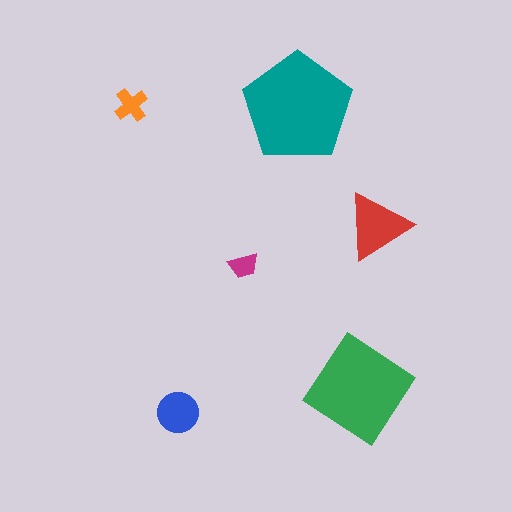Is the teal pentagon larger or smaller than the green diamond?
Larger.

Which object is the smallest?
The magenta trapezoid.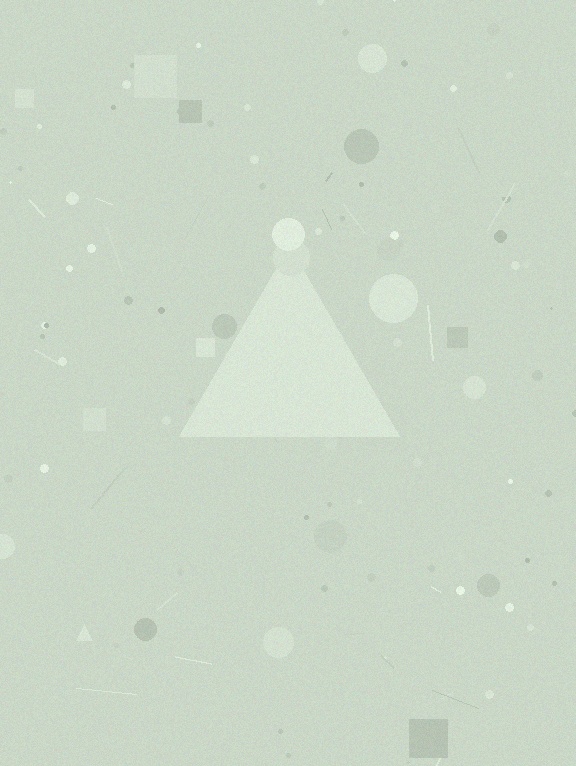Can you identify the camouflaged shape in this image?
The camouflaged shape is a triangle.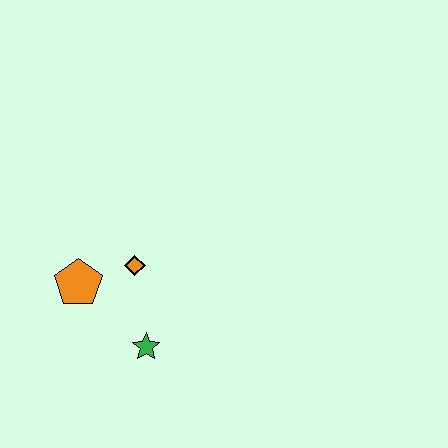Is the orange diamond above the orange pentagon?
Yes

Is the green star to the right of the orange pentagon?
Yes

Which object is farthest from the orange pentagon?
The green star is farthest from the orange pentagon.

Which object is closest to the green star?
The orange diamond is closest to the green star.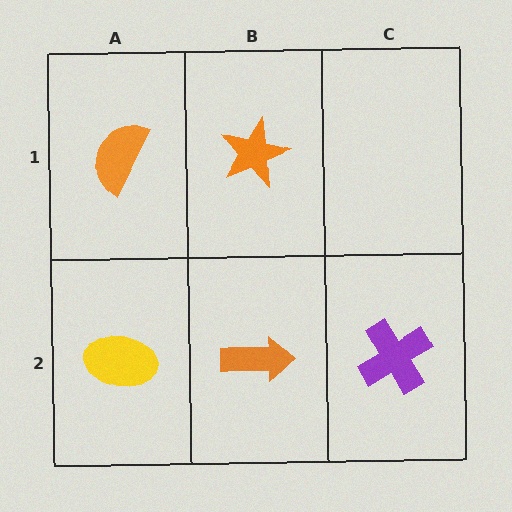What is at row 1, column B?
An orange star.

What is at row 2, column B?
An orange arrow.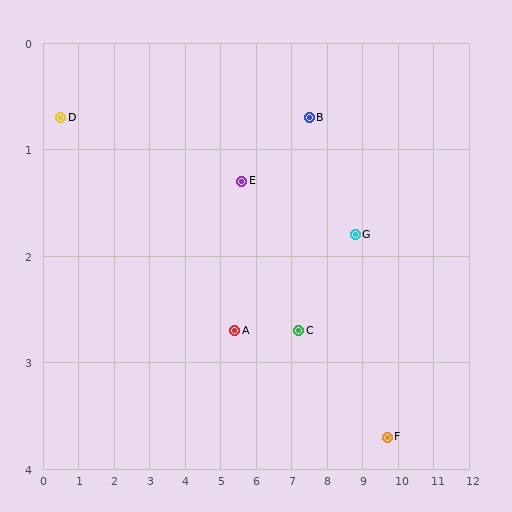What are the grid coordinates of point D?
Point D is at approximately (0.5, 0.7).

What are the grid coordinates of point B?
Point B is at approximately (7.5, 0.7).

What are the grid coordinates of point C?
Point C is at approximately (7.2, 2.7).